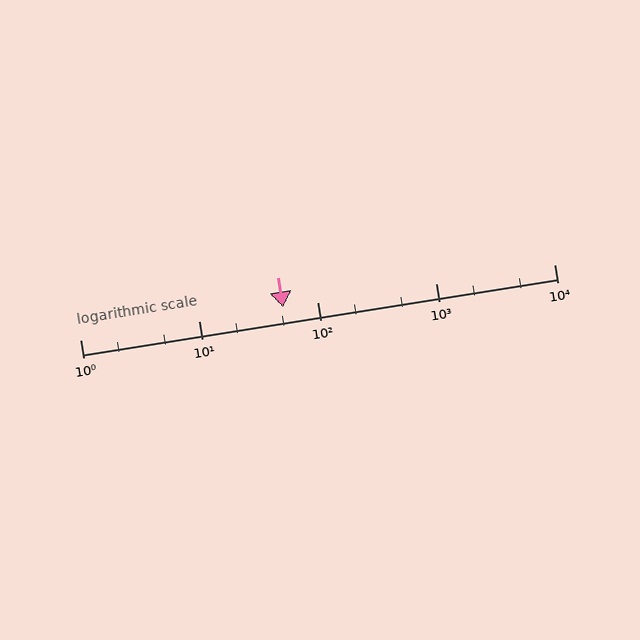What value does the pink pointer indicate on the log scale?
The pointer indicates approximately 52.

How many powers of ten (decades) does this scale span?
The scale spans 4 decades, from 1 to 10000.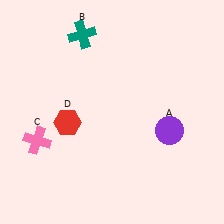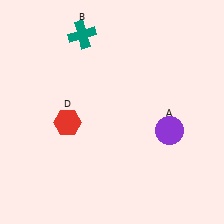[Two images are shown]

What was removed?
The pink cross (C) was removed in Image 2.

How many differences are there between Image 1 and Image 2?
There is 1 difference between the two images.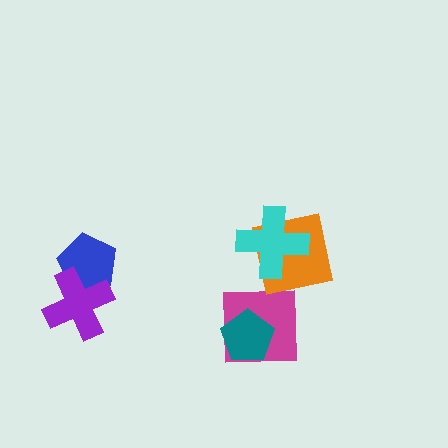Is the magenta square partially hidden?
Yes, it is partially covered by another shape.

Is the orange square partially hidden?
Yes, it is partially covered by another shape.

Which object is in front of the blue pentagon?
The purple cross is in front of the blue pentagon.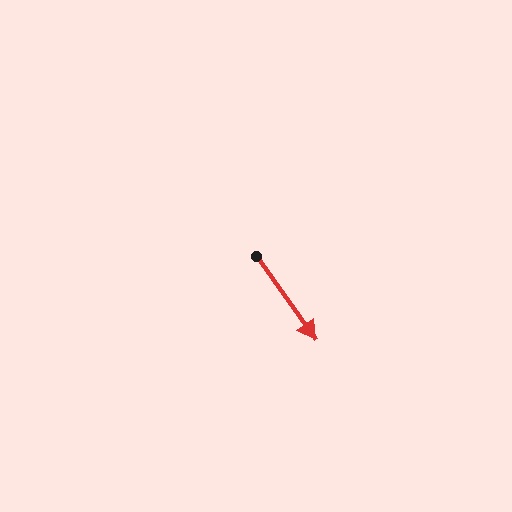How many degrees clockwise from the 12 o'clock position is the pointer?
Approximately 144 degrees.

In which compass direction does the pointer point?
Southeast.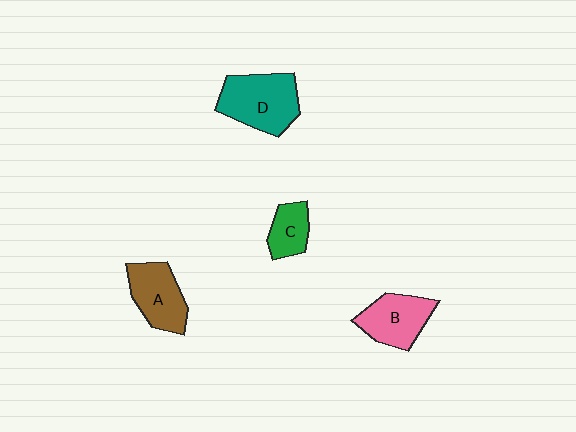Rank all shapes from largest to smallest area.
From largest to smallest: D (teal), A (brown), B (pink), C (green).